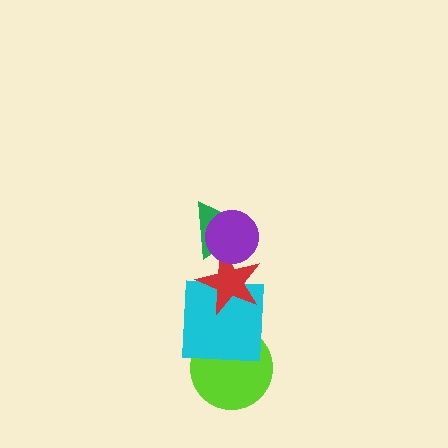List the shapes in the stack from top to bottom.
From top to bottom: the purple circle, the green triangle, the red star, the cyan square, the lime circle.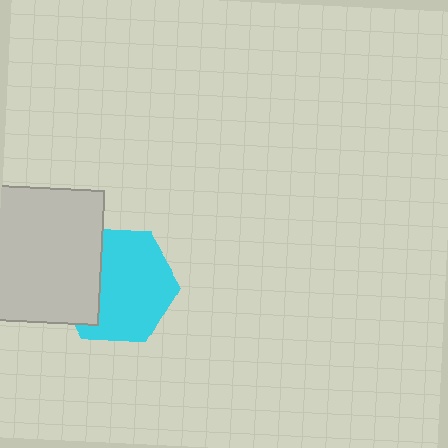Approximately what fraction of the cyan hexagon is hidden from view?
Roughly 30% of the cyan hexagon is hidden behind the light gray square.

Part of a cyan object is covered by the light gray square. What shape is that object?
It is a hexagon.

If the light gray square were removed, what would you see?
You would see the complete cyan hexagon.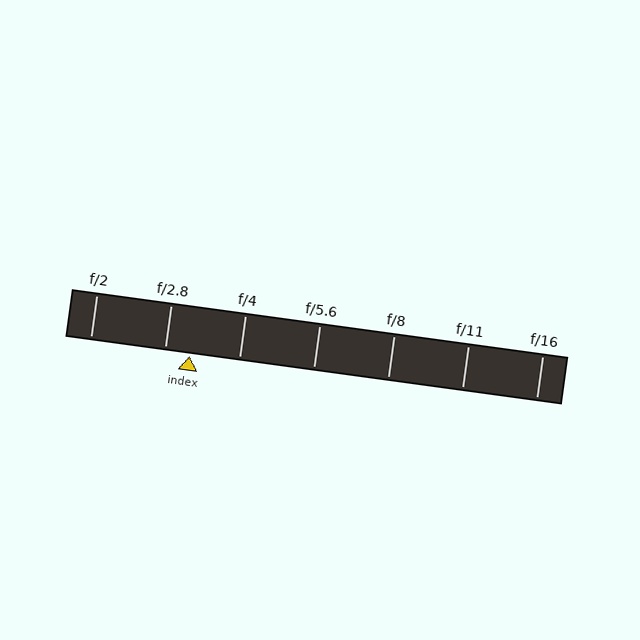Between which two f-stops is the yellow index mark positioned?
The index mark is between f/2.8 and f/4.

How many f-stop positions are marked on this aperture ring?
There are 7 f-stop positions marked.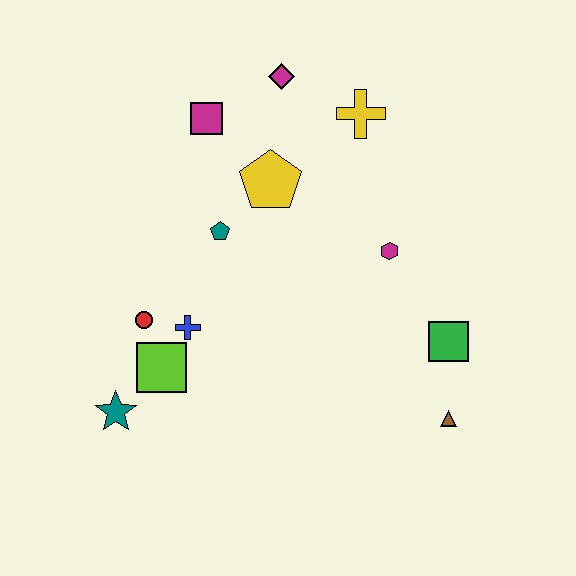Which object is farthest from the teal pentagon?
The brown triangle is farthest from the teal pentagon.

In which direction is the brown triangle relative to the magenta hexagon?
The brown triangle is below the magenta hexagon.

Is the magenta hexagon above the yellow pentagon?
No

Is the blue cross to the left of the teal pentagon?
Yes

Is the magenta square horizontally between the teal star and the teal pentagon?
Yes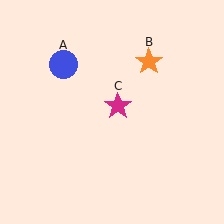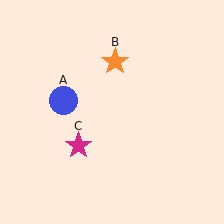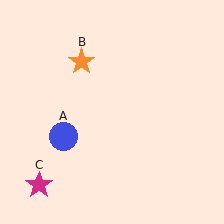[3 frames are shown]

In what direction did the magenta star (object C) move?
The magenta star (object C) moved down and to the left.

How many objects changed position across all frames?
3 objects changed position: blue circle (object A), orange star (object B), magenta star (object C).